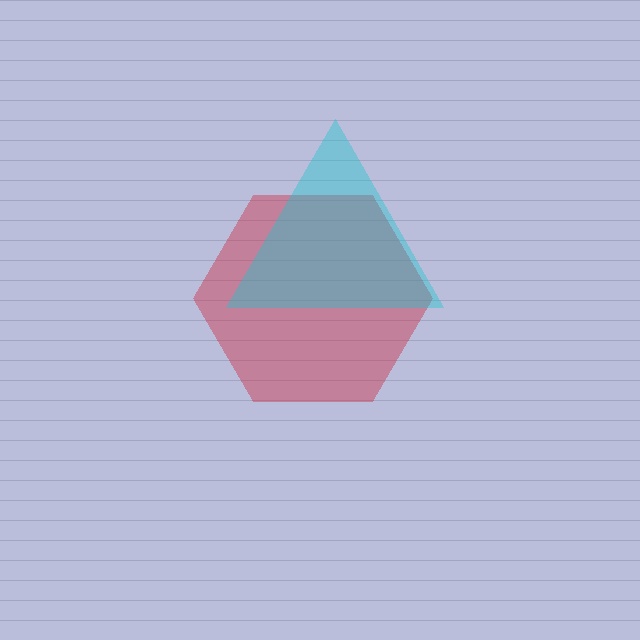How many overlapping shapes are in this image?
There are 2 overlapping shapes in the image.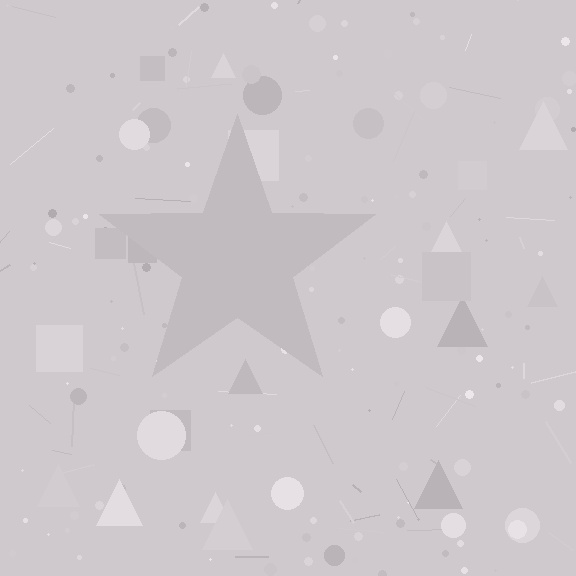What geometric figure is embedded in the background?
A star is embedded in the background.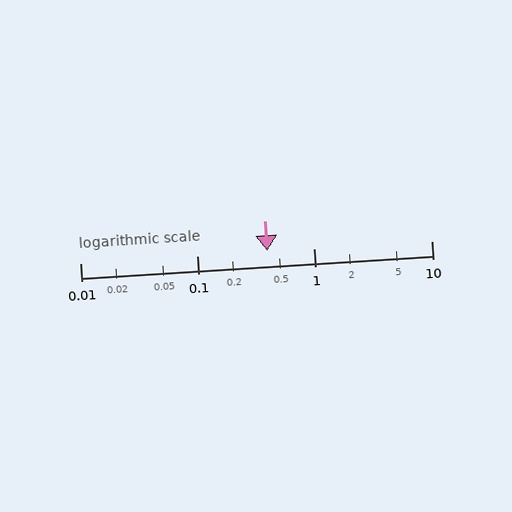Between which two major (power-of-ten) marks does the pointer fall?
The pointer is between 0.1 and 1.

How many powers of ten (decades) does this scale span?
The scale spans 3 decades, from 0.01 to 10.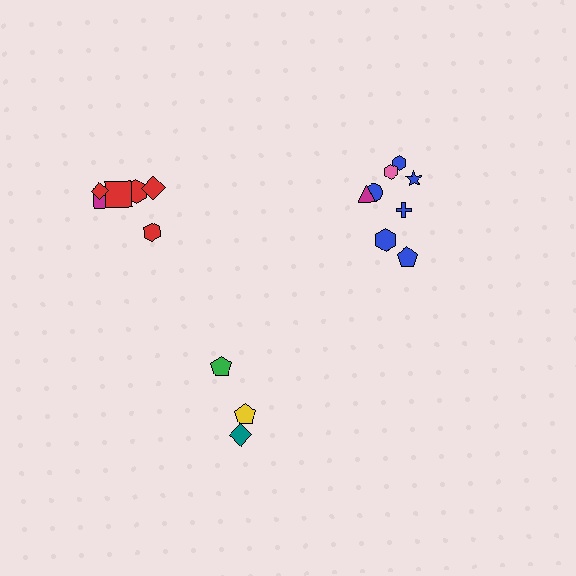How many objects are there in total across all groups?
There are 17 objects.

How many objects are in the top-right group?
There are 8 objects.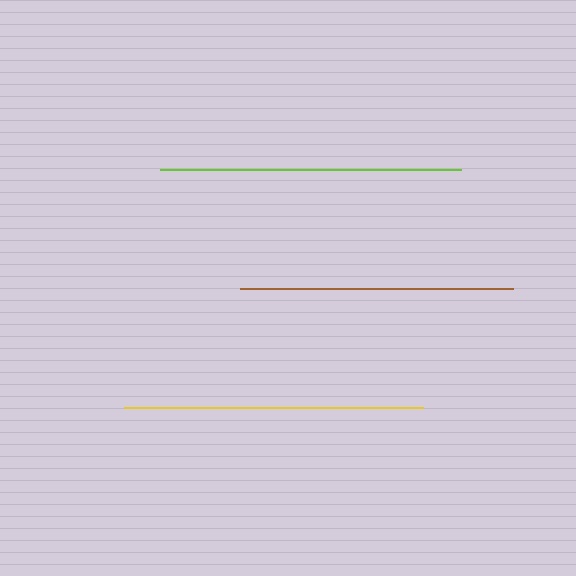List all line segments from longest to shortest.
From longest to shortest: lime, yellow, brown.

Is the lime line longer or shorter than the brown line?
The lime line is longer than the brown line.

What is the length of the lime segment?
The lime segment is approximately 301 pixels long.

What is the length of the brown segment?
The brown segment is approximately 273 pixels long.